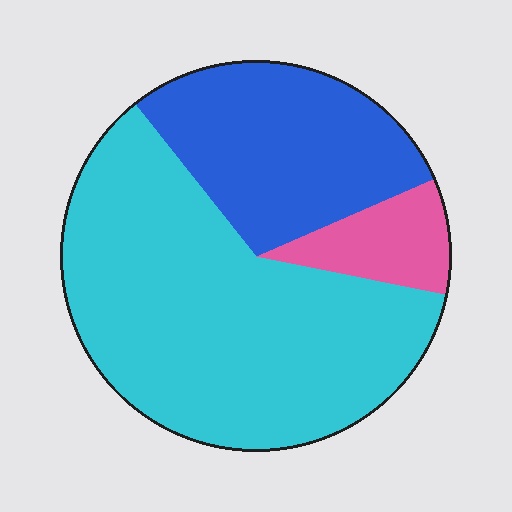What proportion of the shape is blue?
Blue covers 29% of the shape.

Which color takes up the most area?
Cyan, at roughly 60%.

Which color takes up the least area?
Pink, at roughly 10%.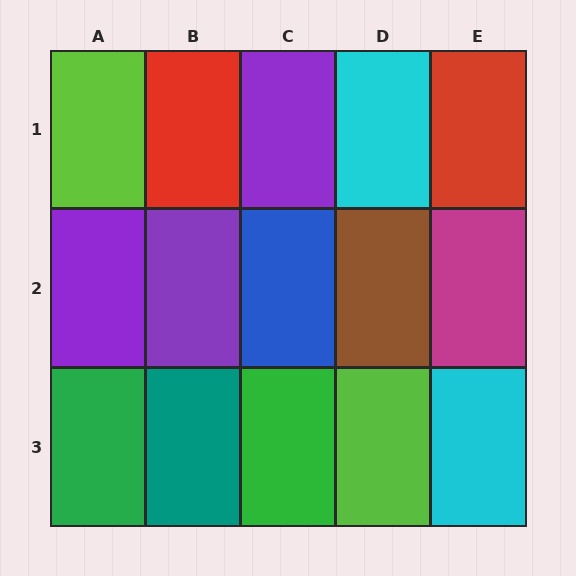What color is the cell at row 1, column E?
Red.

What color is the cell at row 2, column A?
Purple.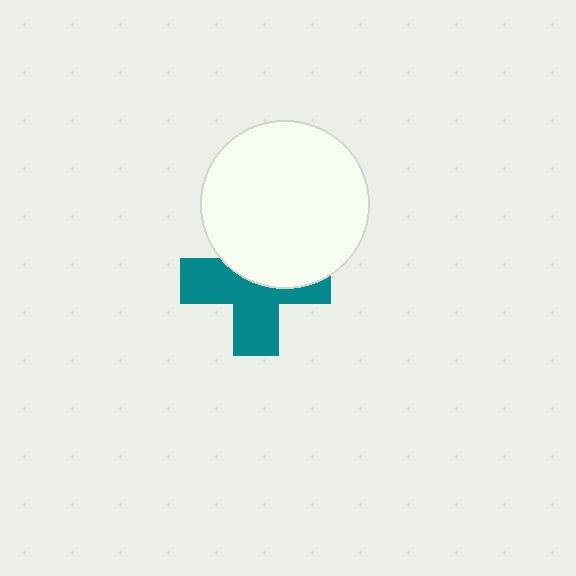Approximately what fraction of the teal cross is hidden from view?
Roughly 43% of the teal cross is hidden behind the white circle.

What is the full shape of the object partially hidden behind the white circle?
The partially hidden object is a teal cross.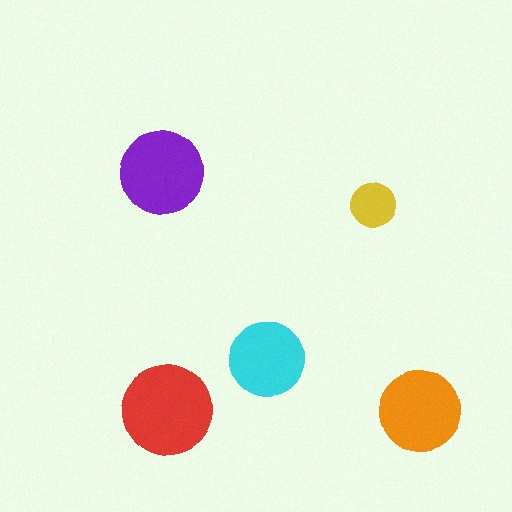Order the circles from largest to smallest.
the red one, the purple one, the orange one, the cyan one, the yellow one.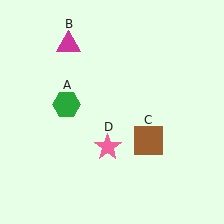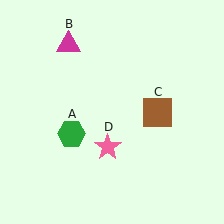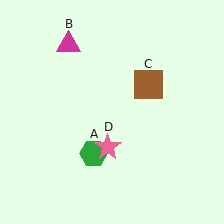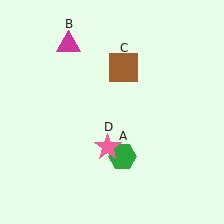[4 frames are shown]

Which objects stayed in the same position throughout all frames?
Magenta triangle (object B) and pink star (object D) remained stationary.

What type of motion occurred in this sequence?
The green hexagon (object A), brown square (object C) rotated counterclockwise around the center of the scene.